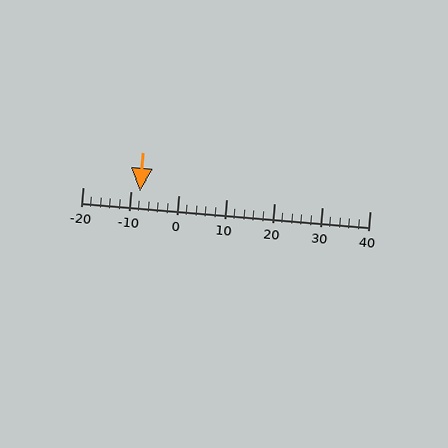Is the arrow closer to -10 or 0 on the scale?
The arrow is closer to -10.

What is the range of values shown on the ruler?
The ruler shows values from -20 to 40.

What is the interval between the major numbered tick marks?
The major tick marks are spaced 10 units apart.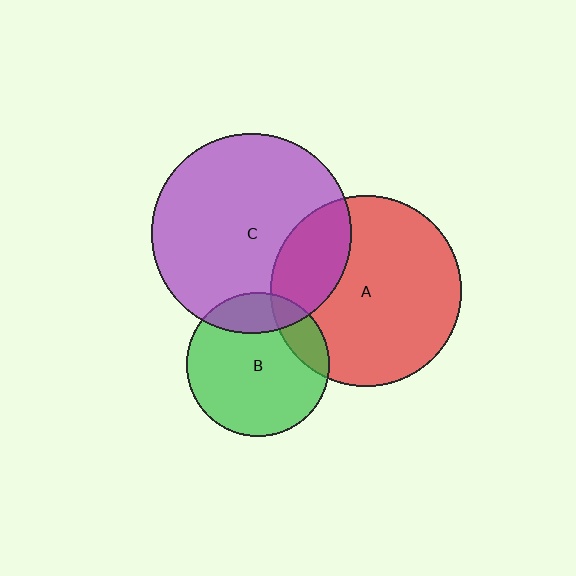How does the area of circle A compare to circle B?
Approximately 1.8 times.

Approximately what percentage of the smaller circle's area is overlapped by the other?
Approximately 15%.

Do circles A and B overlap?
Yes.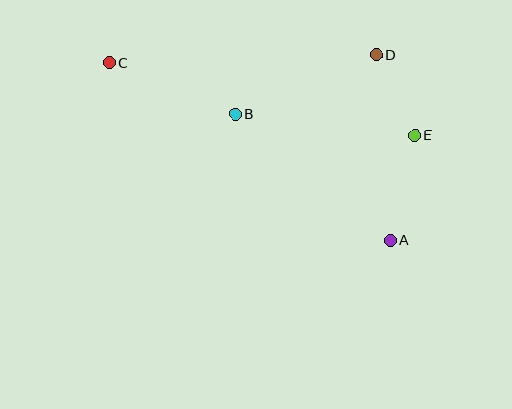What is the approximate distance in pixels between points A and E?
The distance between A and E is approximately 107 pixels.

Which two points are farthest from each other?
Points A and C are farthest from each other.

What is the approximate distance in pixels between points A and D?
The distance between A and D is approximately 186 pixels.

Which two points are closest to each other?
Points D and E are closest to each other.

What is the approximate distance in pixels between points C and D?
The distance between C and D is approximately 268 pixels.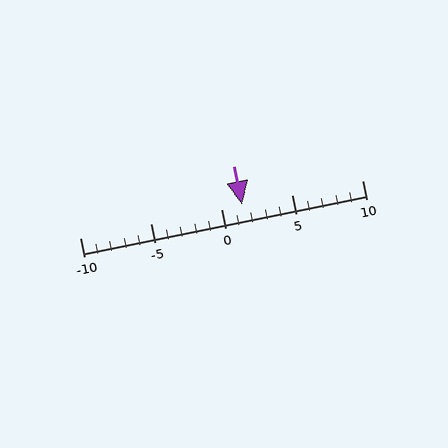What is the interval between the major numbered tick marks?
The major tick marks are spaced 5 units apart.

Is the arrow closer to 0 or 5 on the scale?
The arrow is closer to 0.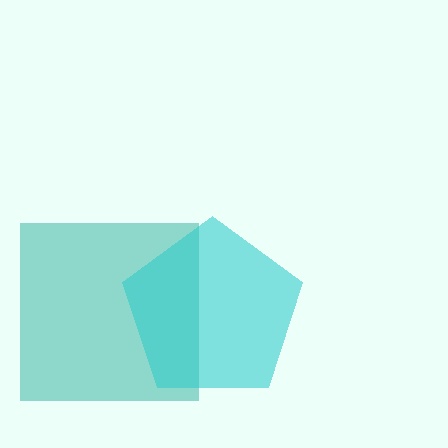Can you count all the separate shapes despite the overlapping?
Yes, there are 2 separate shapes.